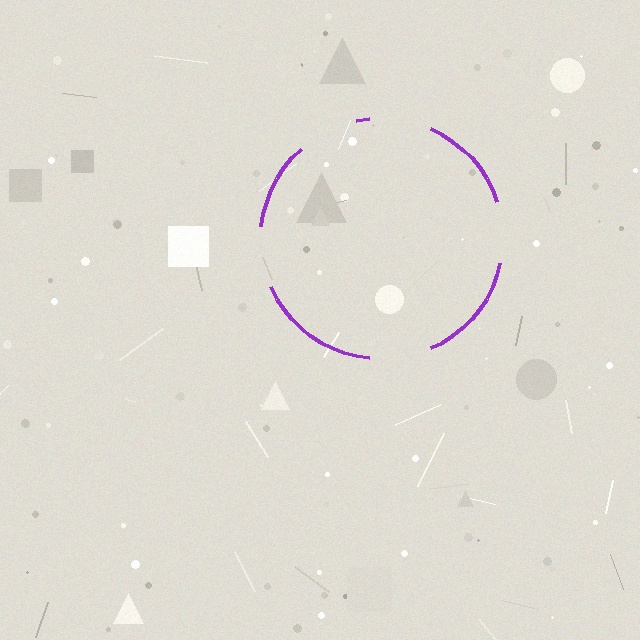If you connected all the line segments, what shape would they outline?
They would outline a circle.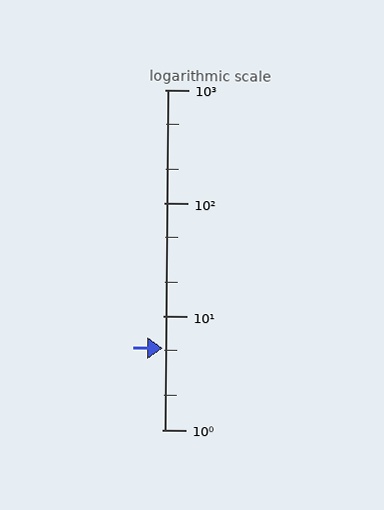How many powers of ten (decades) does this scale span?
The scale spans 3 decades, from 1 to 1000.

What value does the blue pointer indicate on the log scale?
The pointer indicates approximately 5.2.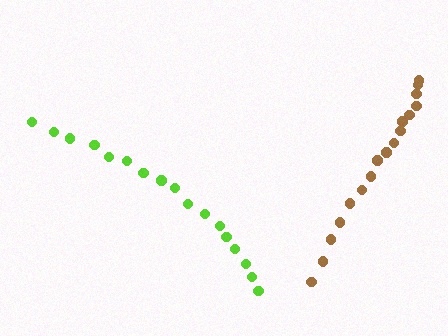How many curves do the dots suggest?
There are 2 distinct paths.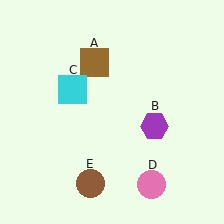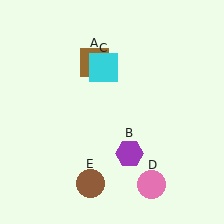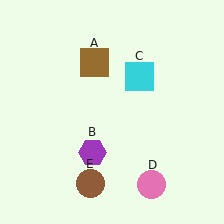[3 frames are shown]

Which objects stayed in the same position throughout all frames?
Brown square (object A) and pink circle (object D) and brown circle (object E) remained stationary.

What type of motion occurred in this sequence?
The purple hexagon (object B), cyan square (object C) rotated clockwise around the center of the scene.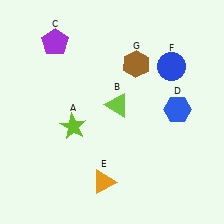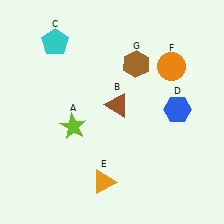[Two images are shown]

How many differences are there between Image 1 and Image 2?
There are 3 differences between the two images.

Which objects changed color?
B changed from lime to brown. C changed from purple to cyan. F changed from blue to orange.